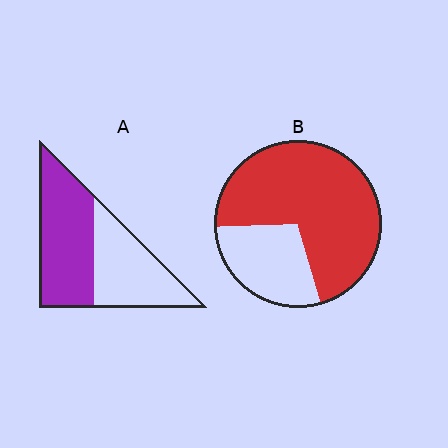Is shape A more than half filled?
Yes.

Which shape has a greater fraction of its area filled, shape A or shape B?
Shape B.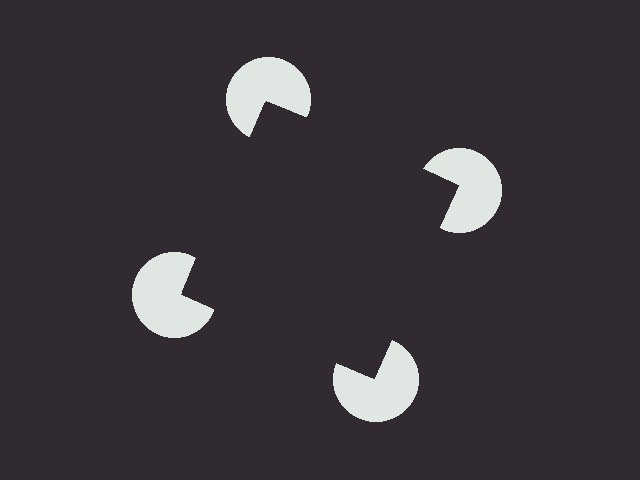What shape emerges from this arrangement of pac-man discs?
An illusory square — its edges are inferred from the aligned wedge cuts in the pac-man discs, not physically drawn.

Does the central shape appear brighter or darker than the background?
It typically appears slightly darker than the background, even though no actual brightness change is drawn.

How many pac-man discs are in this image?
There are 4 — one at each vertex of the illusory square.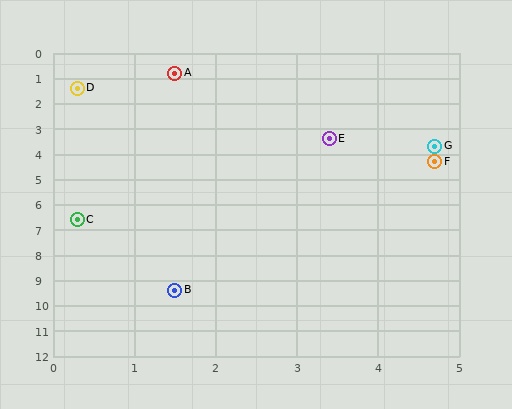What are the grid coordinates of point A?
Point A is at approximately (1.5, 0.8).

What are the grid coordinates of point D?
Point D is at approximately (0.3, 1.4).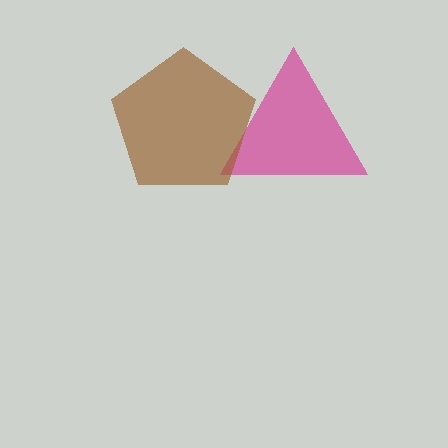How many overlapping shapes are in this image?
There are 2 overlapping shapes in the image.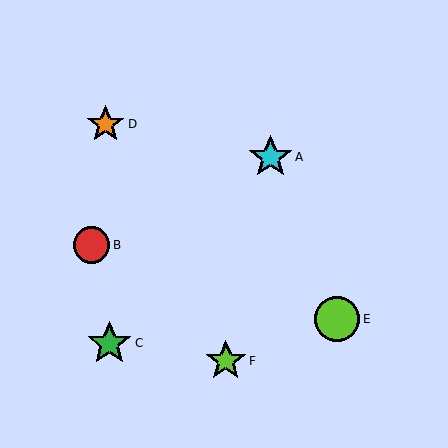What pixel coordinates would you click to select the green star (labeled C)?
Click at (109, 343) to select the green star C.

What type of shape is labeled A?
Shape A is a cyan star.